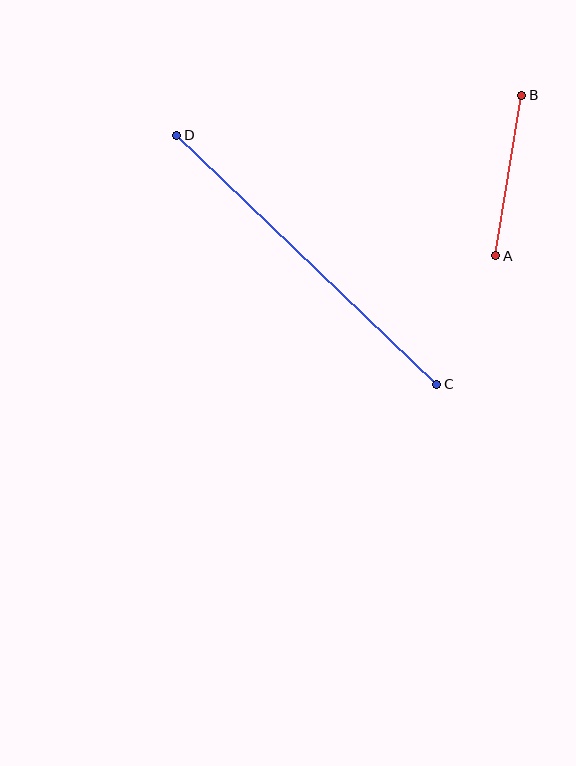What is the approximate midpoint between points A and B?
The midpoint is at approximately (509, 176) pixels.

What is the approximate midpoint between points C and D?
The midpoint is at approximately (307, 260) pixels.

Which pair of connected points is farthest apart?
Points C and D are farthest apart.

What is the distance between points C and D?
The distance is approximately 360 pixels.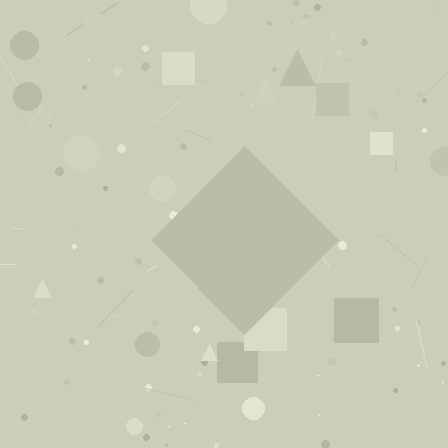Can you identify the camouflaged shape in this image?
The camouflaged shape is a diamond.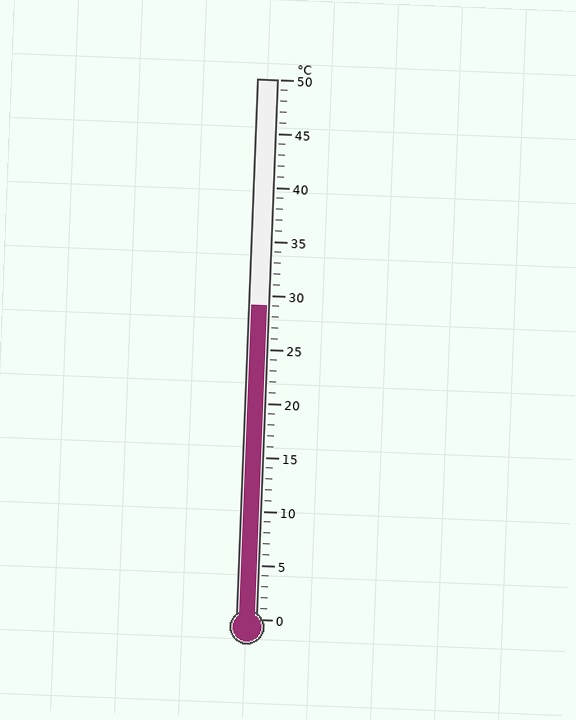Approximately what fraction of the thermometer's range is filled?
The thermometer is filled to approximately 60% of its range.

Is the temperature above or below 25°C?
The temperature is above 25°C.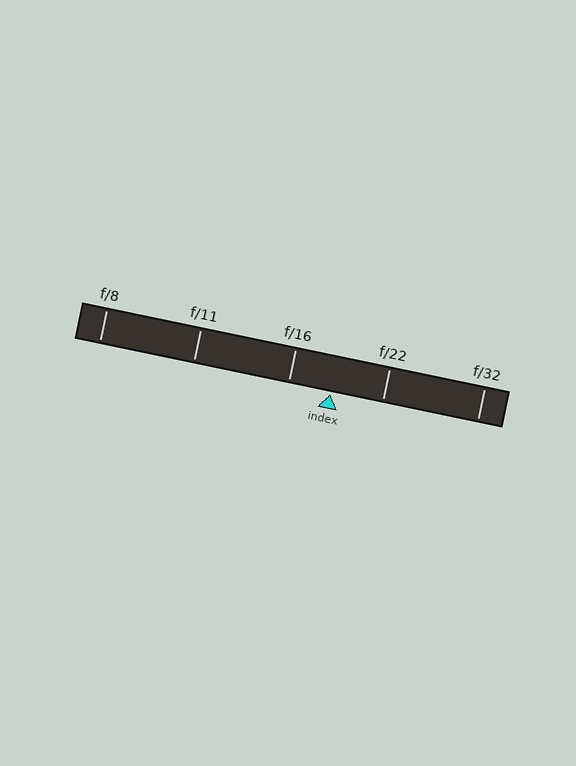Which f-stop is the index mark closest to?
The index mark is closest to f/16.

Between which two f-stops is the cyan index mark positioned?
The index mark is between f/16 and f/22.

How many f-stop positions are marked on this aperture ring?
There are 5 f-stop positions marked.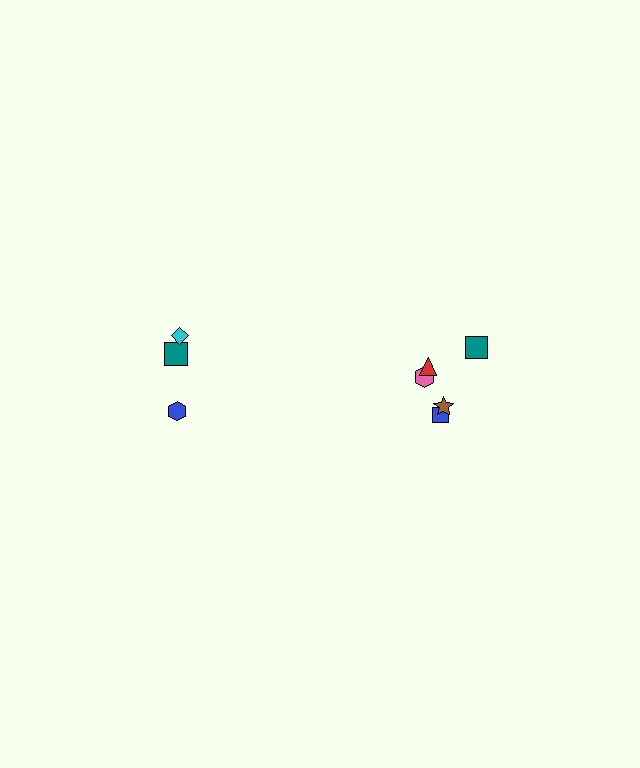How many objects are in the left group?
There are 3 objects.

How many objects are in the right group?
There are 5 objects.